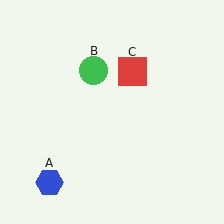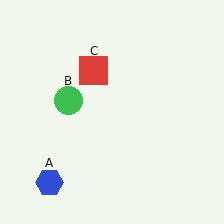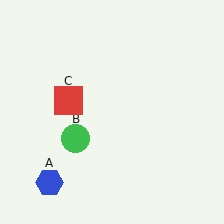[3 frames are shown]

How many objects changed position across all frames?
2 objects changed position: green circle (object B), red square (object C).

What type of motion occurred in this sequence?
The green circle (object B), red square (object C) rotated counterclockwise around the center of the scene.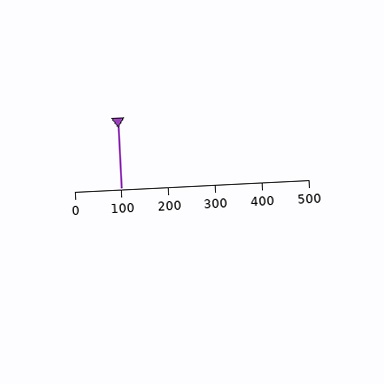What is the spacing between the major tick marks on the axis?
The major ticks are spaced 100 apart.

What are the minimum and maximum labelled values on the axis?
The axis runs from 0 to 500.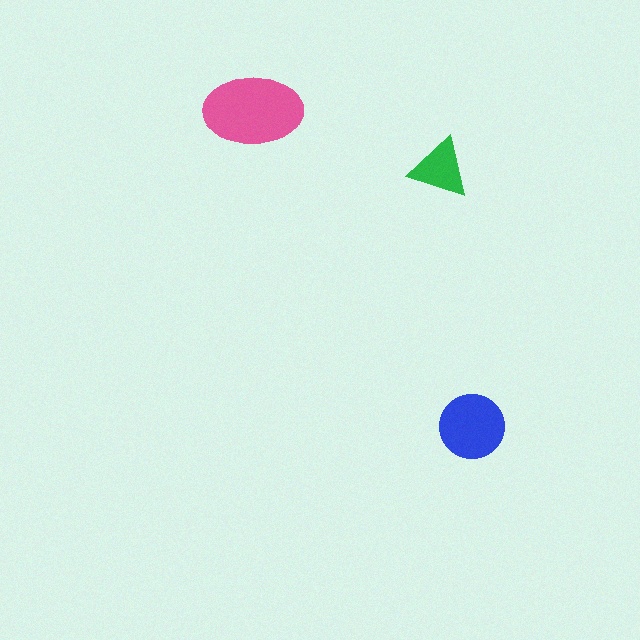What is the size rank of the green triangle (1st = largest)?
3rd.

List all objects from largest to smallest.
The pink ellipse, the blue circle, the green triangle.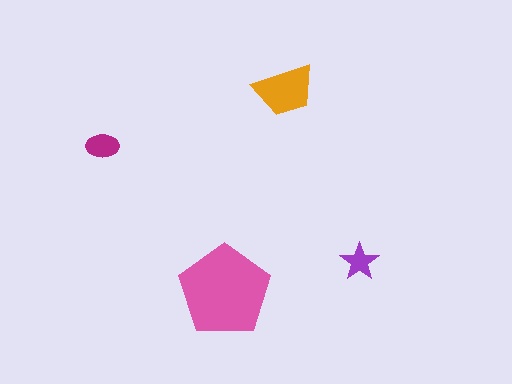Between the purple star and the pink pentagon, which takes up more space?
The pink pentagon.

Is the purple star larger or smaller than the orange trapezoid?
Smaller.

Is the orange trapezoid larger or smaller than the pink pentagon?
Smaller.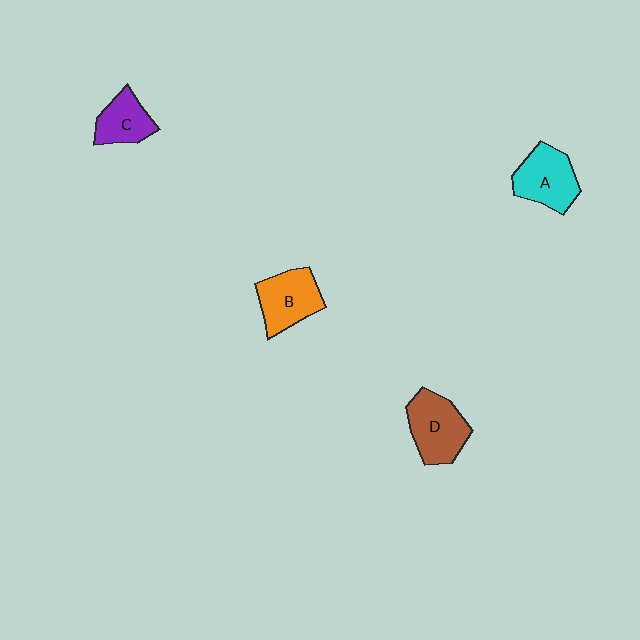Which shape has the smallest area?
Shape C (purple).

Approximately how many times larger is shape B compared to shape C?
Approximately 1.3 times.